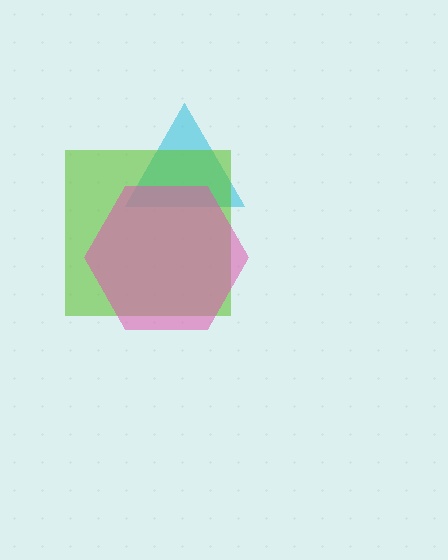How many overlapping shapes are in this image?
There are 3 overlapping shapes in the image.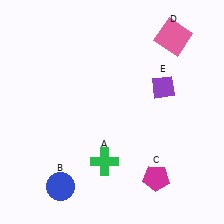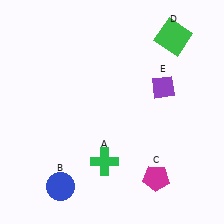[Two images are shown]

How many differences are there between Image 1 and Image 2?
There is 1 difference between the two images.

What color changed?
The square (D) changed from pink in Image 1 to green in Image 2.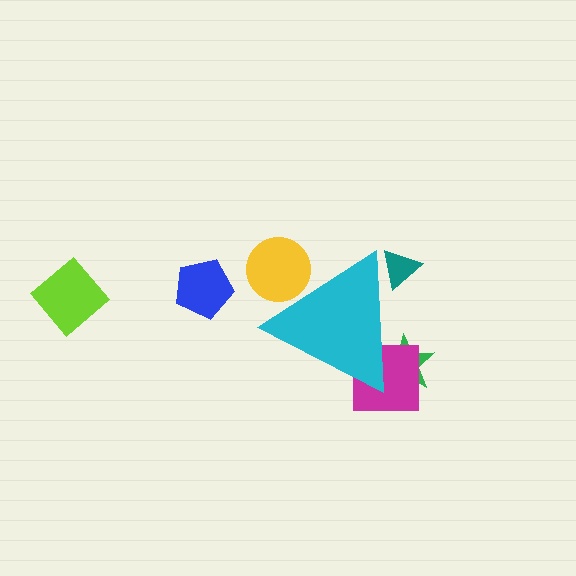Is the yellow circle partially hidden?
Yes, the yellow circle is partially hidden behind the cyan triangle.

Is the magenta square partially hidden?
Yes, the magenta square is partially hidden behind the cyan triangle.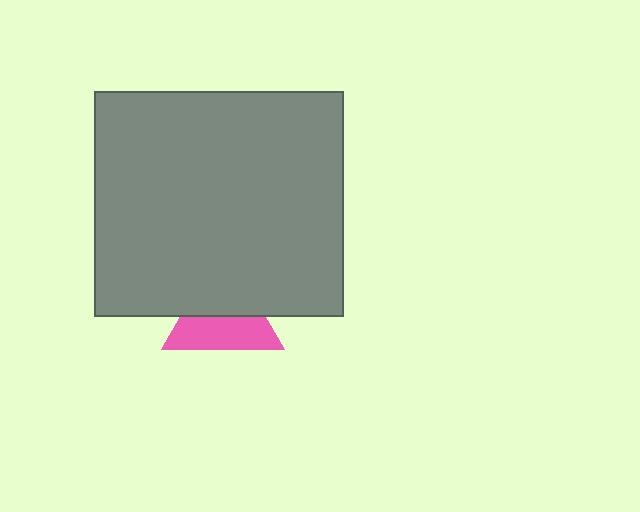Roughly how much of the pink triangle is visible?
About half of it is visible (roughly 51%).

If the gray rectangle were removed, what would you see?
You would see the complete pink triangle.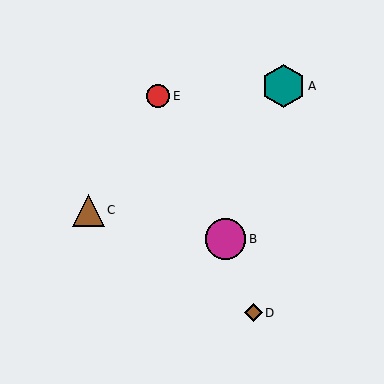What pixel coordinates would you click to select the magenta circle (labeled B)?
Click at (226, 239) to select the magenta circle B.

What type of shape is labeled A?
Shape A is a teal hexagon.